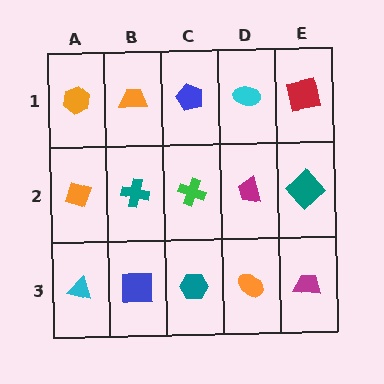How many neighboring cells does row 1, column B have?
3.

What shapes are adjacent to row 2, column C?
A blue pentagon (row 1, column C), a teal hexagon (row 3, column C), a teal cross (row 2, column B), a magenta trapezoid (row 2, column D).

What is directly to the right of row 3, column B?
A teal hexagon.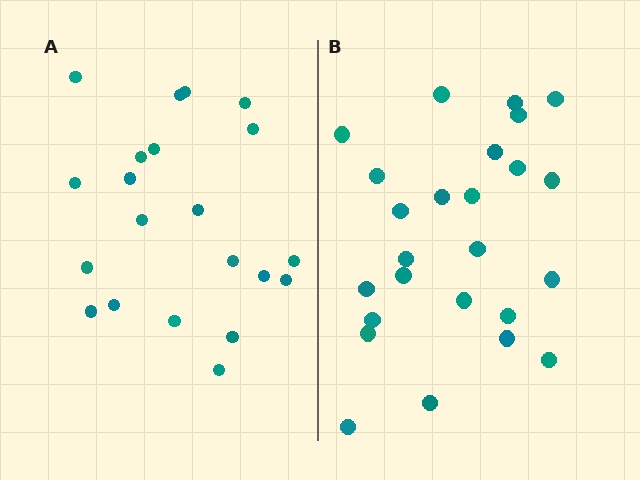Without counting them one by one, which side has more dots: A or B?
Region B (the right region) has more dots.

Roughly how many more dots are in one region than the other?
Region B has about 4 more dots than region A.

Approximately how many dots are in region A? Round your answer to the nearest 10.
About 20 dots. (The exact count is 21, which rounds to 20.)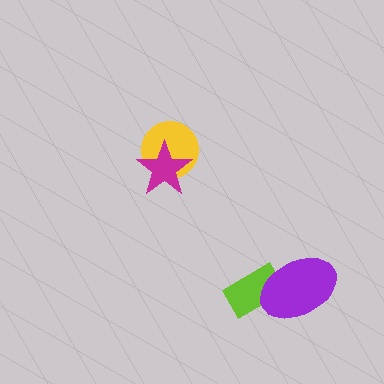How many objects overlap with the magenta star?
1 object overlaps with the magenta star.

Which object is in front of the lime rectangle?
The purple ellipse is in front of the lime rectangle.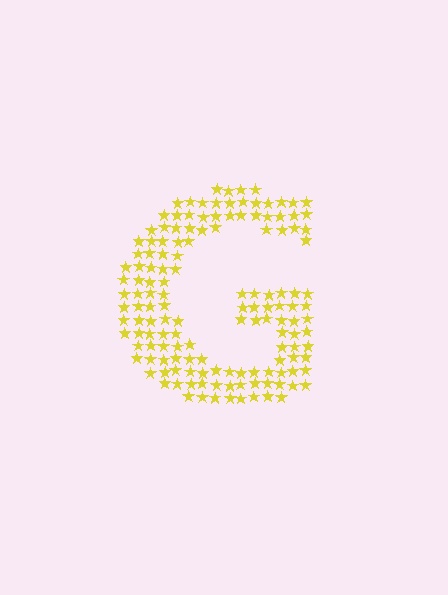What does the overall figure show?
The overall figure shows the letter G.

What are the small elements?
The small elements are stars.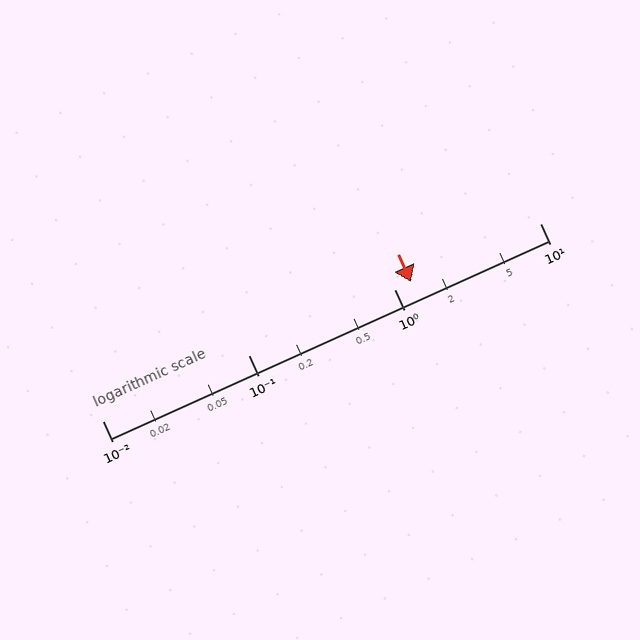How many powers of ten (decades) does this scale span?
The scale spans 3 decades, from 0.01 to 10.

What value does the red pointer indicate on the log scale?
The pointer indicates approximately 1.3.